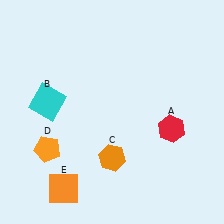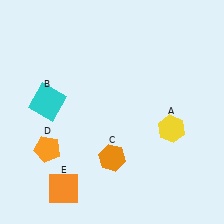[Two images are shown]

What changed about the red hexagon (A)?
In Image 1, A is red. In Image 2, it changed to yellow.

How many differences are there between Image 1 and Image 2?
There is 1 difference between the two images.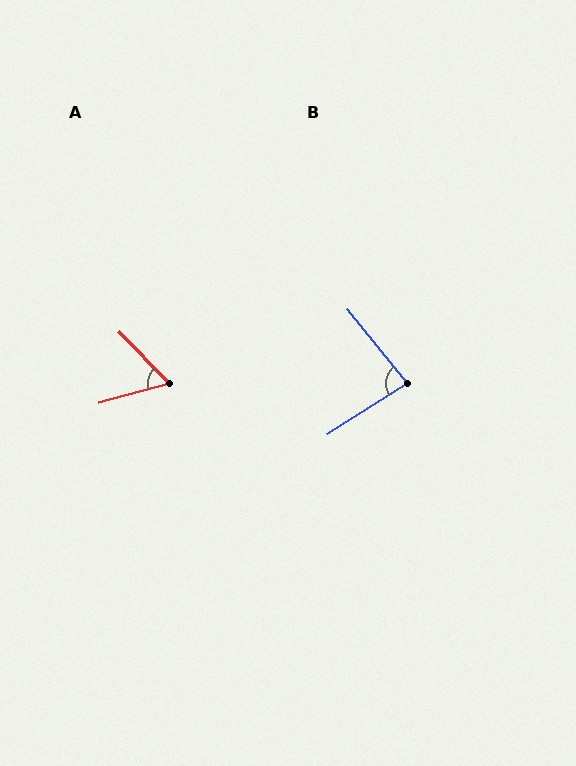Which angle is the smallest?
A, at approximately 61 degrees.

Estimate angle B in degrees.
Approximately 84 degrees.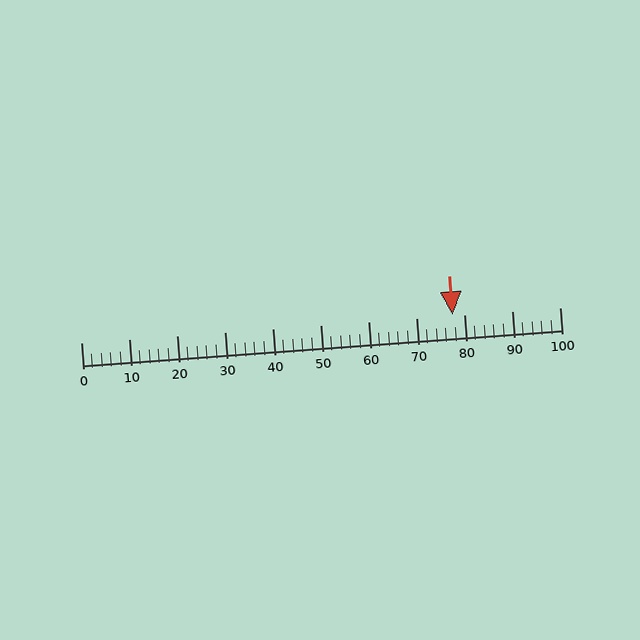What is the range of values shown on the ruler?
The ruler shows values from 0 to 100.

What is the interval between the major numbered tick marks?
The major tick marks are spaced 10 units apart.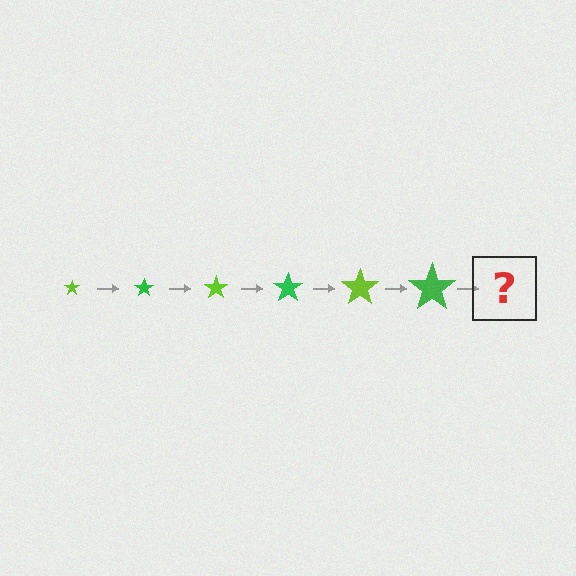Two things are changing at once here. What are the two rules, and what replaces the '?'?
The two rules are that the star grows larger each step and the color cycles through lime and green. The '?' should be a lime star, larger than the previous one.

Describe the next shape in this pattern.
It should be a lime star, larger than the previous one.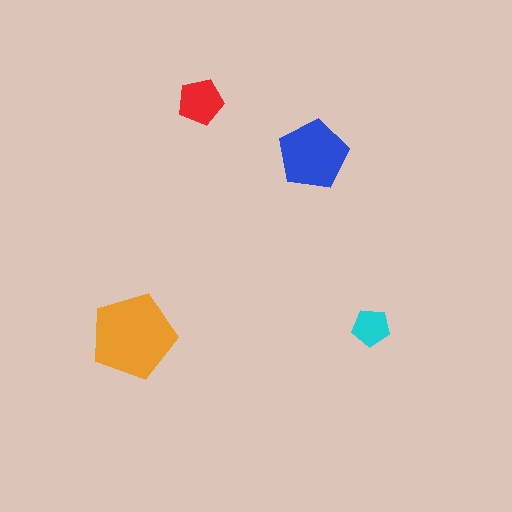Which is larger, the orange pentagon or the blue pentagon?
The orange one.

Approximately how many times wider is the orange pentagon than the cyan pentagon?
About 2.5 times wider.